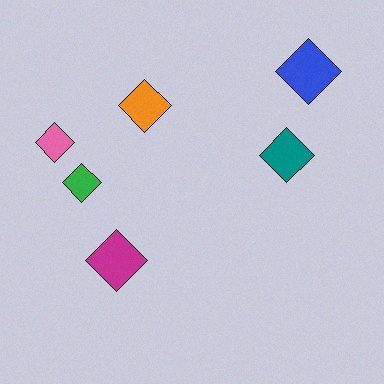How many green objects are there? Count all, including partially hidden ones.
There is 1 green object.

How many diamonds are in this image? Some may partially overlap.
There are 6 diamonds.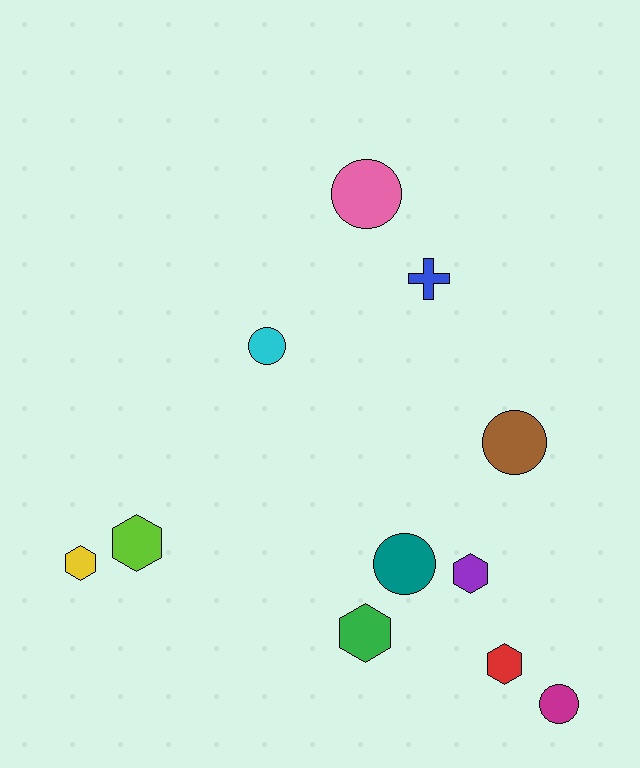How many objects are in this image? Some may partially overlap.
There are 11 objects.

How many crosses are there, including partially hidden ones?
There is 1 cross.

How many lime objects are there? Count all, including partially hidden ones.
There is 1 lime object.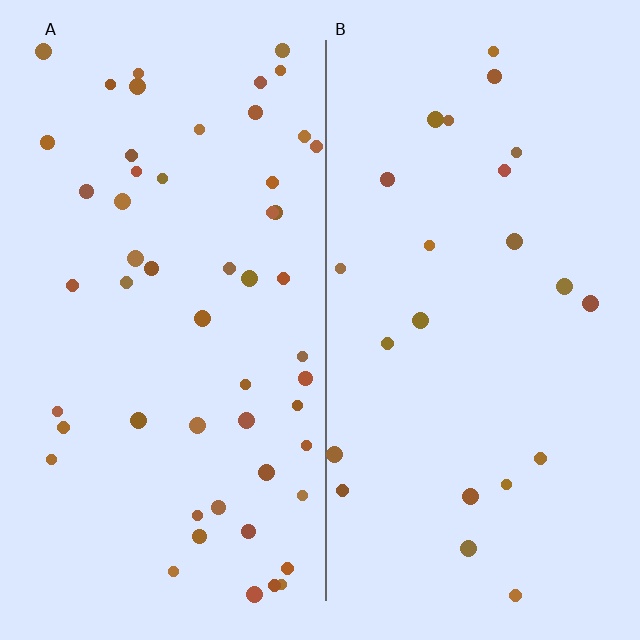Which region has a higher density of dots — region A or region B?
A (the left).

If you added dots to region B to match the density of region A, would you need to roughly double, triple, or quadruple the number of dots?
Approximately double.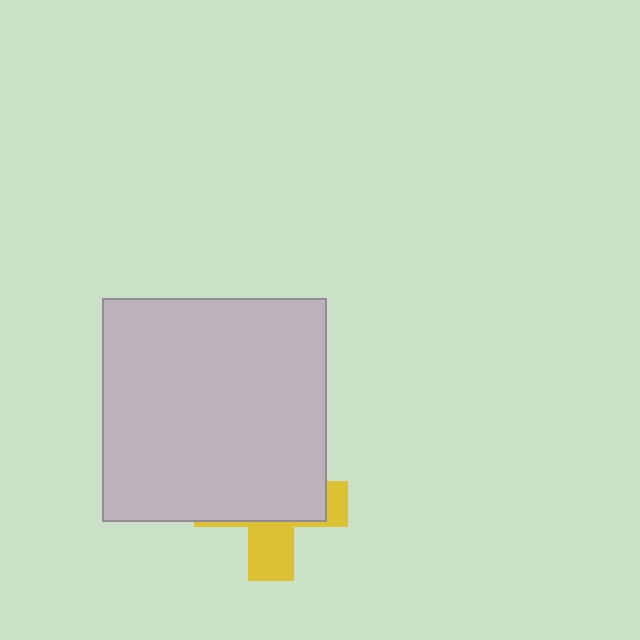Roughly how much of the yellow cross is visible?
A small part of it is visible (roughly 35%).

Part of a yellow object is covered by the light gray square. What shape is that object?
It is a cross.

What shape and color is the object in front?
The object in front is a light gray square.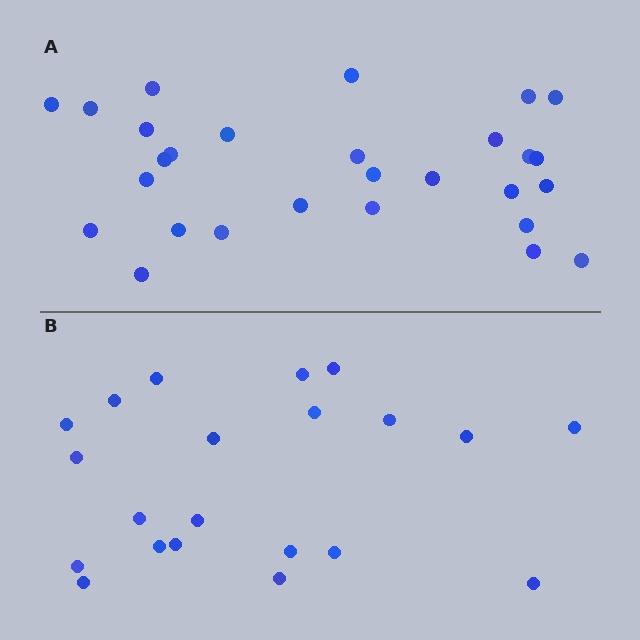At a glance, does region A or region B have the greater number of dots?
Region A (the top region) has more dots.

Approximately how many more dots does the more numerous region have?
Region A has roughly 8 or so more dots than region B.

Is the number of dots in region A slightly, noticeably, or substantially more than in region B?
Region A has noticeably more, but not dramatically so. The ratio is roughly 1.3 to 1.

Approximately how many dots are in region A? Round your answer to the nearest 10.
About 30 dots. (The exact count is 28, which rounds to 30.)